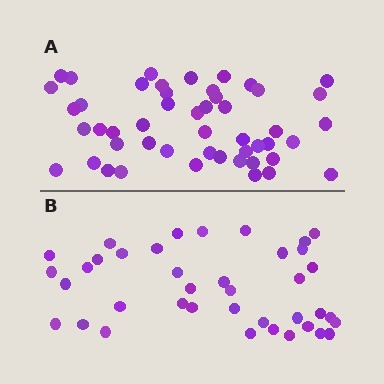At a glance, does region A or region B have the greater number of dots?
Region A (the top region) has more dots.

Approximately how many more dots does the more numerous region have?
Region A has roughly 10 or so more dots than region B.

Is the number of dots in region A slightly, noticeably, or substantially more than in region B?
Region A has noticeably more, but not dramatically so. The ratio is roughly 1.3 to 1.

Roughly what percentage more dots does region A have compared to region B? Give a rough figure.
About 25% more.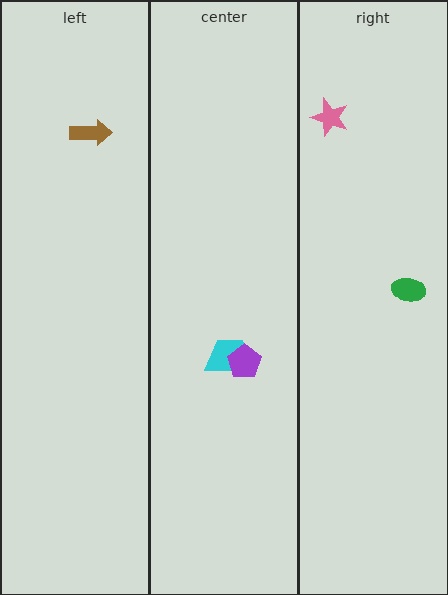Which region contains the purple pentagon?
The center region.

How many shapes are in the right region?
2.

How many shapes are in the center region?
2.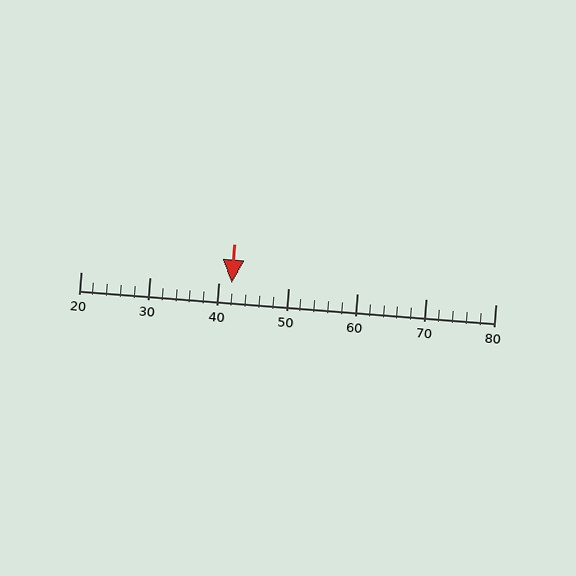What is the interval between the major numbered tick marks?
The major tick marks are spaced 10 units apart.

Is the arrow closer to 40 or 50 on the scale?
The arrow is closer to 40.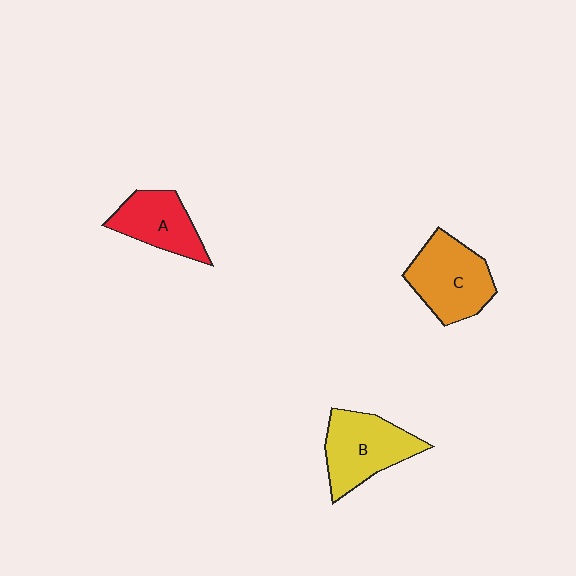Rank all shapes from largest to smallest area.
From largest to smallest: C (orange), B (yellow), A (red).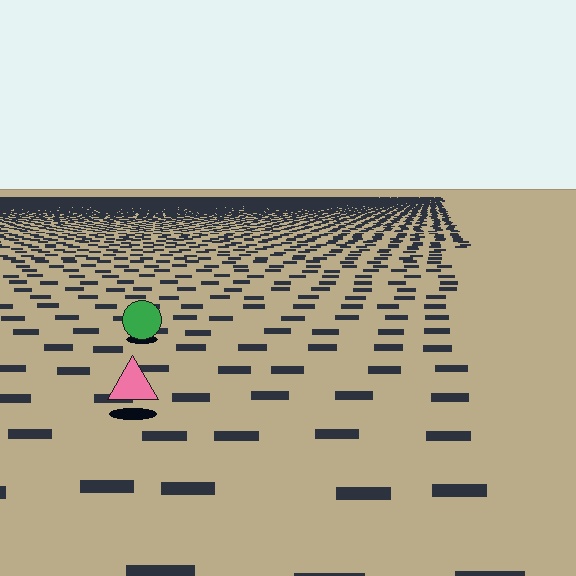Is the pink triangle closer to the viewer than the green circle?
Yes. The pink triangle is closer — you can tell from the texture gradient: the ground texture is coarser near it.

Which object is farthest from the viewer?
The green circle is farthest from the viewer. It appears smaller and the ground texture around it is denser.